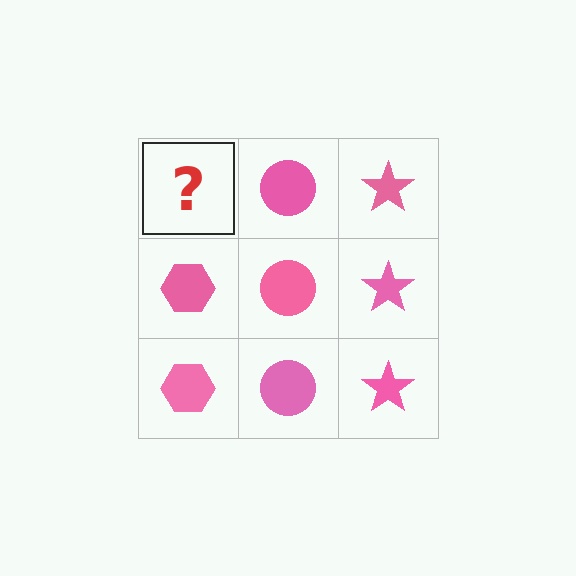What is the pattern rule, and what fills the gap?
The rule is that each column has a consistent shape. The gap should be filled with a pink hexagon.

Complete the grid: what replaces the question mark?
The question mark should be replaced with a pink hexagon.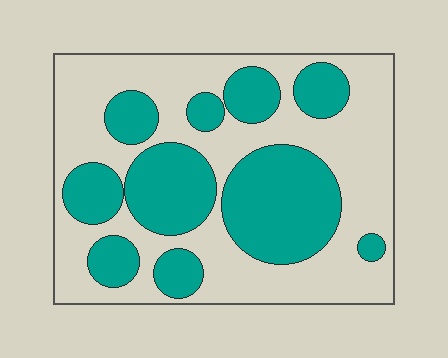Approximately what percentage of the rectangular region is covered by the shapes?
Approximately 40%.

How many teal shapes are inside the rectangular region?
10.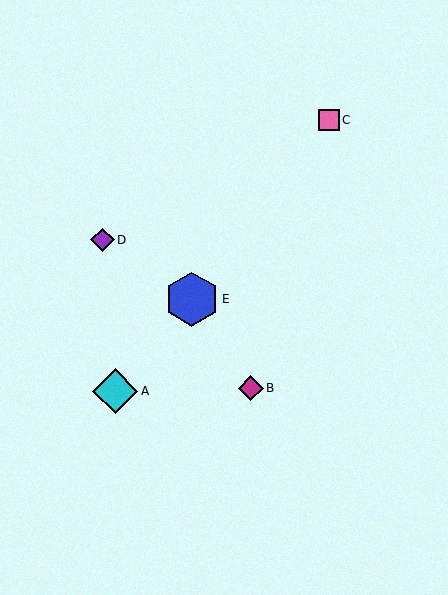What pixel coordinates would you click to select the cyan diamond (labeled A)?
Click at (115, 391) to select the cyan diamond A.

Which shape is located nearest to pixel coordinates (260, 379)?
The magenta diamond (labeled B) at (251, 388) is nearest to that location.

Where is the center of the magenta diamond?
The center of the magenta diamond is at (251, 388).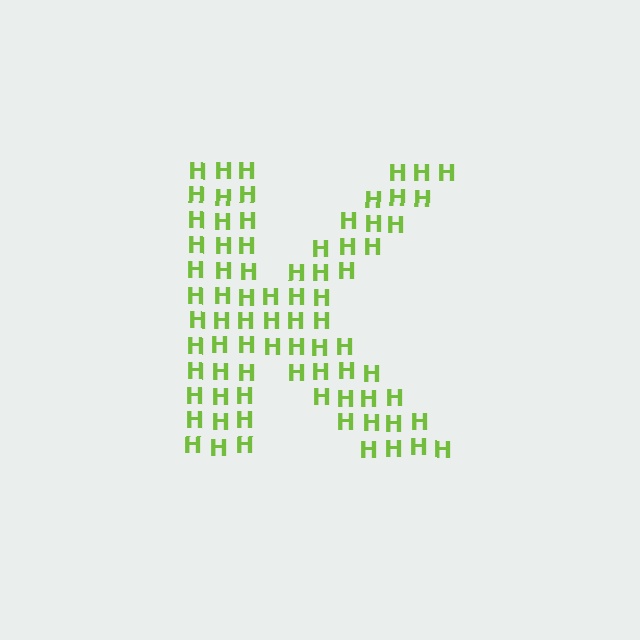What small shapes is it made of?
It is made of small letter H's.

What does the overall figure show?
The overall figure shows the letter K.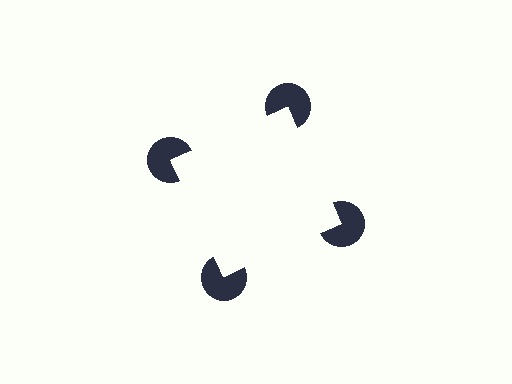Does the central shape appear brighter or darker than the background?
It typically appears slightly brighter than the background, even though no actual brightness change is drawn.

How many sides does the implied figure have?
4 sides.